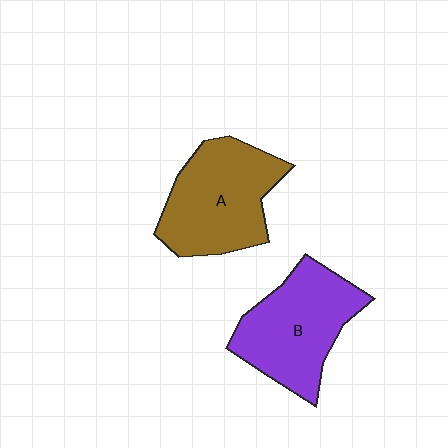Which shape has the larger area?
Shape A (brown).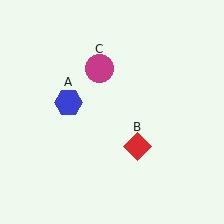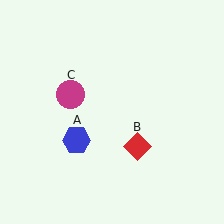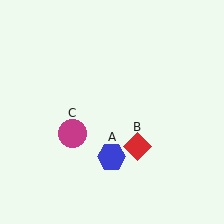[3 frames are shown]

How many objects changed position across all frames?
2 objects changed position: blue hexagon (object A), magenta circle (object C).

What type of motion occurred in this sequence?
The blue hexagon (object A), magenta circle (object C) rotated counterclockwise around the center of the scene.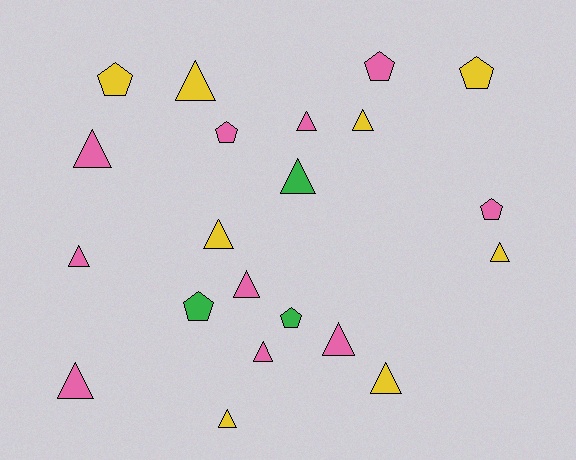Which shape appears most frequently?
Triangle, with 14 objects.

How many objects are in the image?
There are 21 objects.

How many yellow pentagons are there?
There are 2 yellow pentagons.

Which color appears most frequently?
Pink, with 10 objects.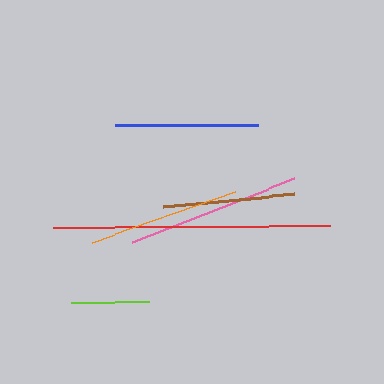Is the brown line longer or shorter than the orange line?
The orange line is longer than the brown line.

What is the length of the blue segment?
The blue segment is approximately 143 pixels long.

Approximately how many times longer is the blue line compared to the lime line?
The blue line is approximately 1.8 times the length of the lime line.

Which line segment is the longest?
The red line is the longest at approximately 277 pixels.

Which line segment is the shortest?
The lime line is the shortest at approximately 78 pixels.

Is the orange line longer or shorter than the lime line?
The orange line is longer than the lime line.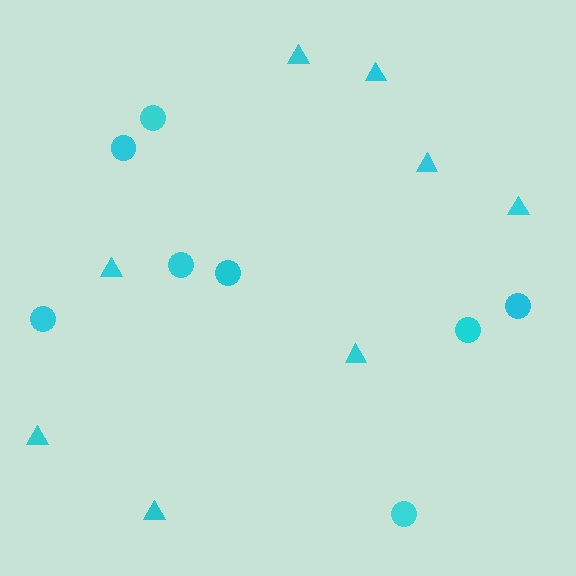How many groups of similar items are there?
There are 2 groups: one group of circles (8) and one group of triangles (8).